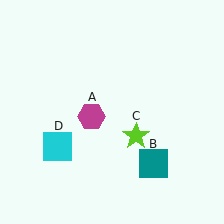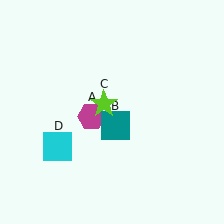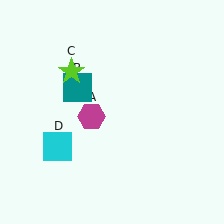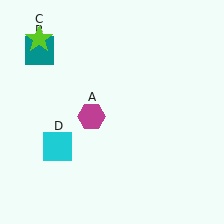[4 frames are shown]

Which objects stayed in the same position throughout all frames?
Magenta hexagon (object A) and cyan square (object D) remained stationary.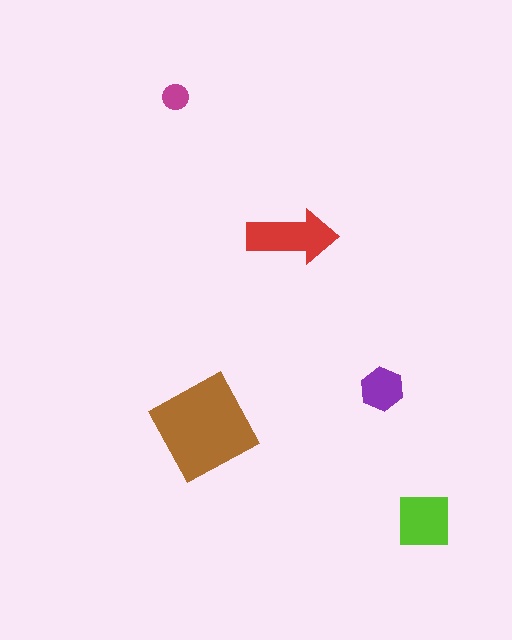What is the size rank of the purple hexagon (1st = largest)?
4th.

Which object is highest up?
The magenta circle is topmost.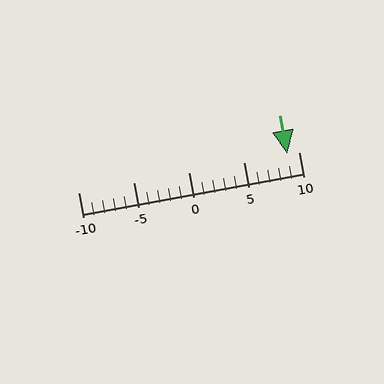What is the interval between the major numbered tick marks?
The major tick marks are spaced 5 units apart.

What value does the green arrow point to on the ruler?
The green arrow points to approximately 9.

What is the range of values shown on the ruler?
The ruler shows values from -10 to 10.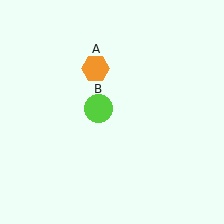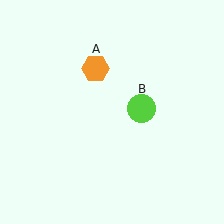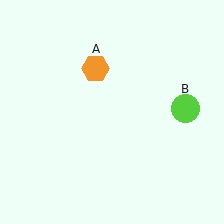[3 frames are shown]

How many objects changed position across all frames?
1 object changed position: lime circle (object B).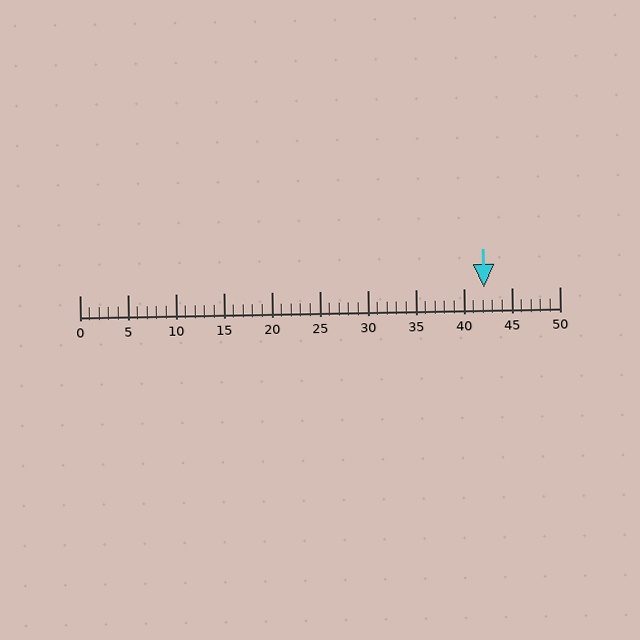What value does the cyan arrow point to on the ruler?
The cyan arrow points to approximately 42.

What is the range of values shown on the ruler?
The ruler shows values from 0 to 50.